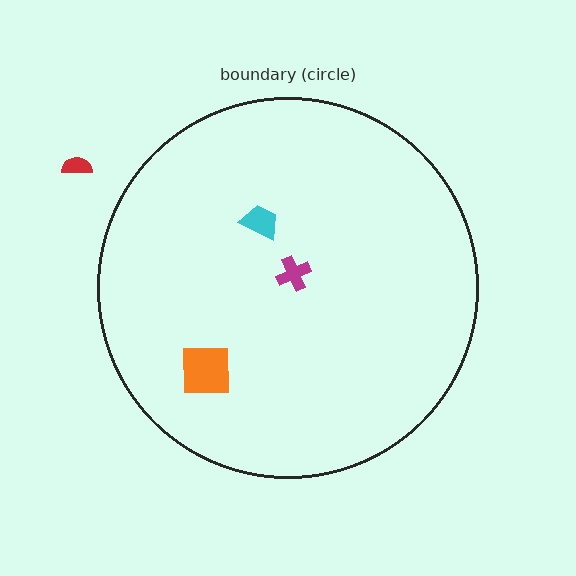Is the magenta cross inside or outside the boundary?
Inside.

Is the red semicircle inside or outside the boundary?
Outside.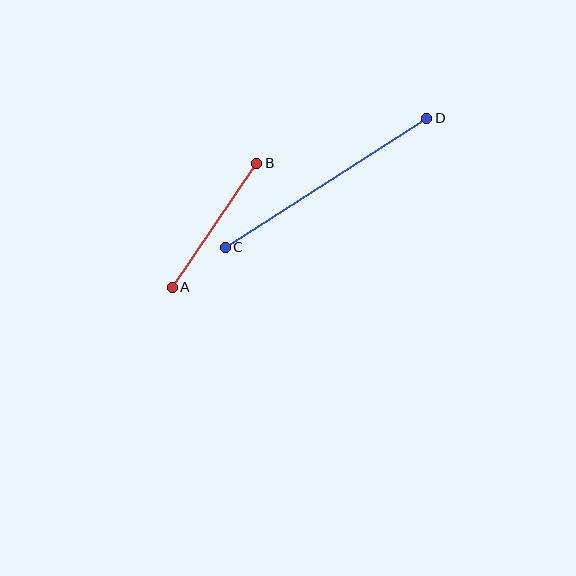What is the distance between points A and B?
The distance is approximately 150 pixels.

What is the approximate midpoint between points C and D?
The midpoint is at approximately (326, 183) pixels.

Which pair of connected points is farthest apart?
Points C and D are farthest apart.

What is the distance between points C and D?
The distance is approximately 239 pixels.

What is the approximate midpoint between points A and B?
The midpoint is at approximately (214, 225) pixels.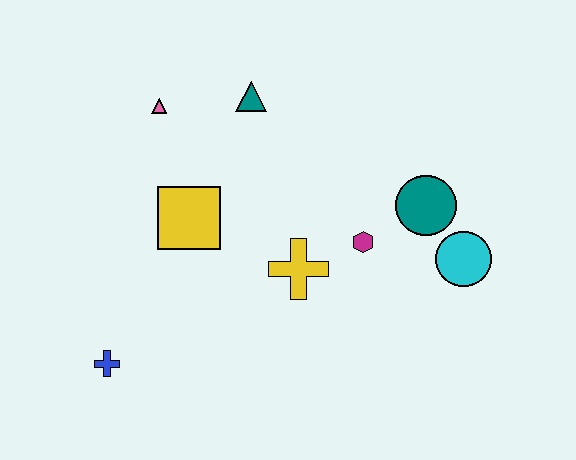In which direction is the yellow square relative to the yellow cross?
The yellow square is to the left of the yellow cross.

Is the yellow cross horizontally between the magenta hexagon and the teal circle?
No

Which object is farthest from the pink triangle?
The cyan circle is farthest from the pink triangle.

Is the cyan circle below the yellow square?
Yes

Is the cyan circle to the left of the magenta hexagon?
No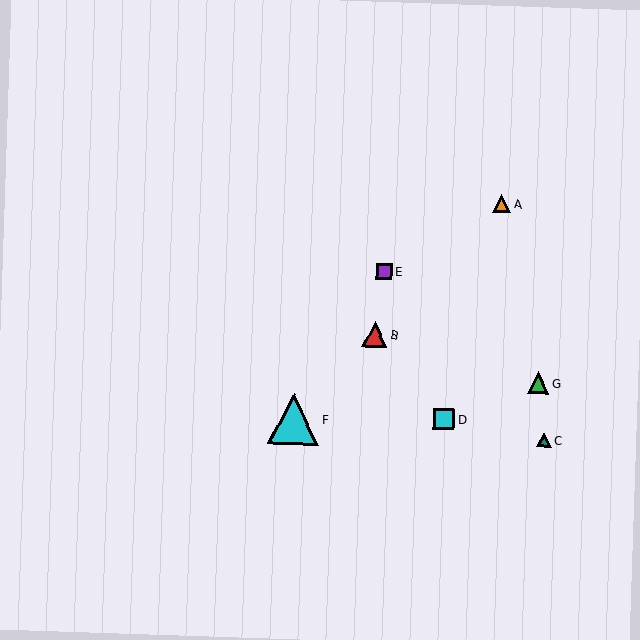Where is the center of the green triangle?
The center of the green triangle is at (538, 383).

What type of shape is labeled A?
Shape A is an orange triangle.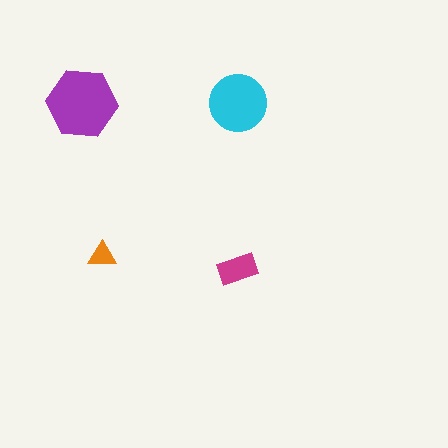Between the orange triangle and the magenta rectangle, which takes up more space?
The magenta rectangle.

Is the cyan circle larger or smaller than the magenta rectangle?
Larger.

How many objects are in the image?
There are 4 objects in the image.